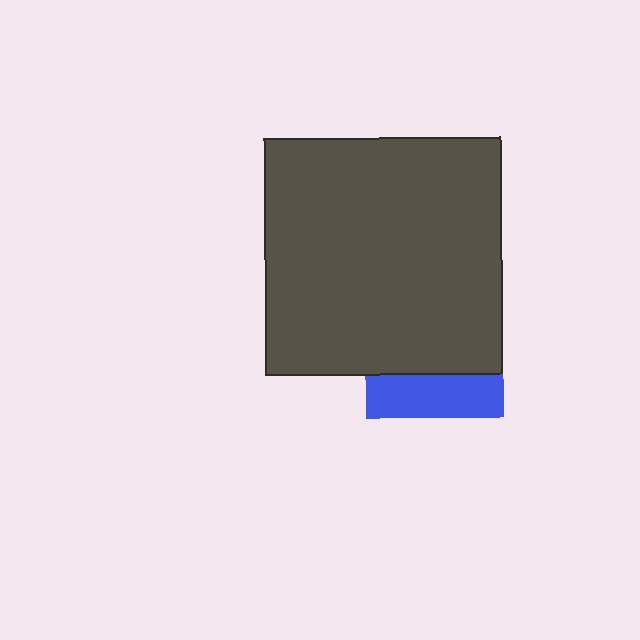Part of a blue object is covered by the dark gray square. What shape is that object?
It is a square.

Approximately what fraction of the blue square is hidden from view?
Roughly 68% of the blue square is hidden behind the dark gray square.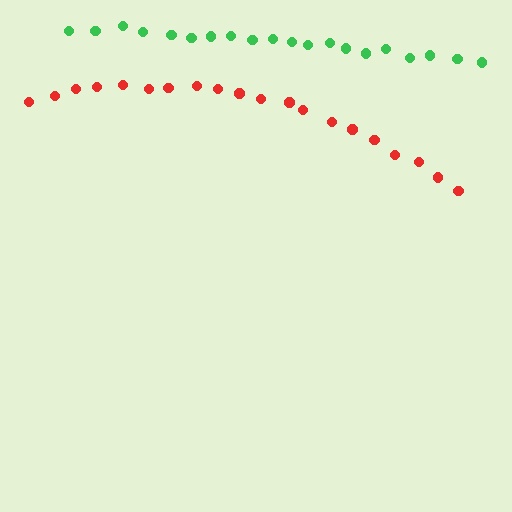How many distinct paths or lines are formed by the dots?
There are 2 distinct paths.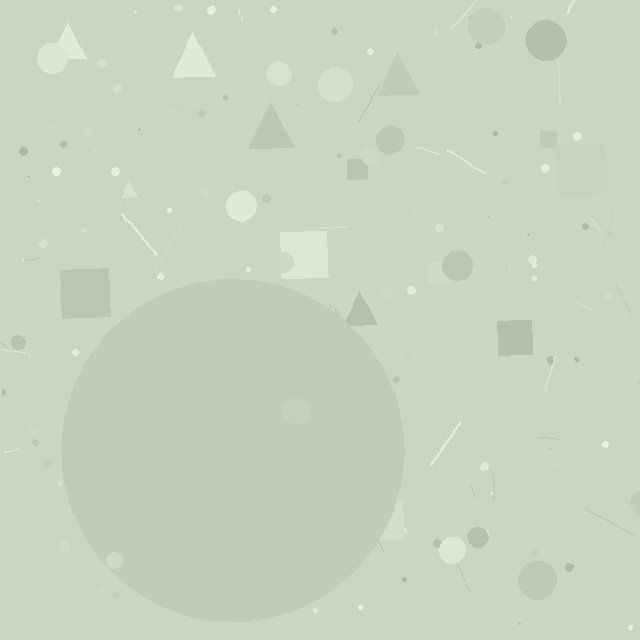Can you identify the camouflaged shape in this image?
The camouflaged shape is a circle.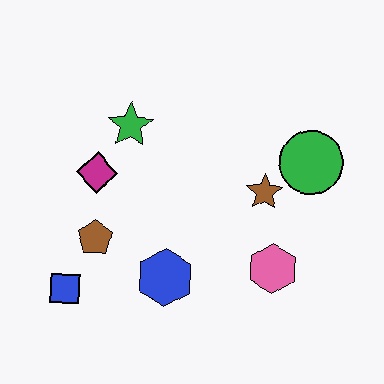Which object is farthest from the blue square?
The green circle is farthest from the blue square.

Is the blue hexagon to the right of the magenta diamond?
Yes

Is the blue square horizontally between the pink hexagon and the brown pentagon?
No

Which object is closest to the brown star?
The green circle is closest to the brown star.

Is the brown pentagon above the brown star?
No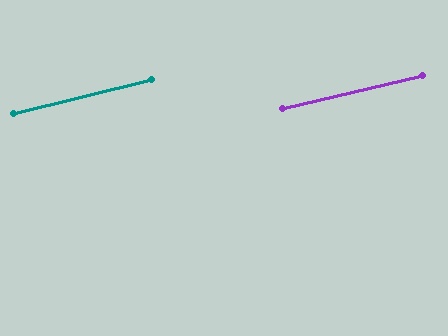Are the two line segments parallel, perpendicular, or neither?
Parallel — their directions differ by only 0.4°.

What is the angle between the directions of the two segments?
Approximately 0 degrees.